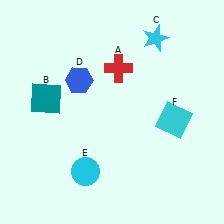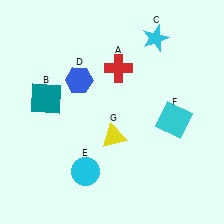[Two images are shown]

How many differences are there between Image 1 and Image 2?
There is 1 difference between the two images.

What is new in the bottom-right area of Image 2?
A yellow triangle (G) was added in the bottom-right area of Image 2.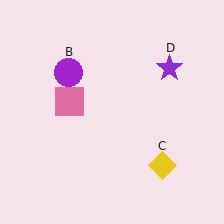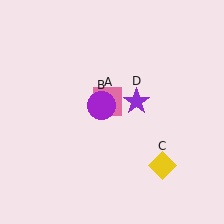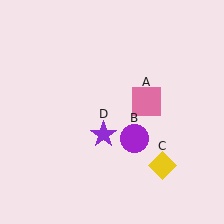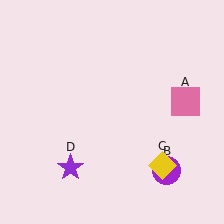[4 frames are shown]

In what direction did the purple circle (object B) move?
The purple circle (object B) moved down and to the right.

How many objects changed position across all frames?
3 objects changed position: pink square (object A), purple circle (object B), purple star (object D).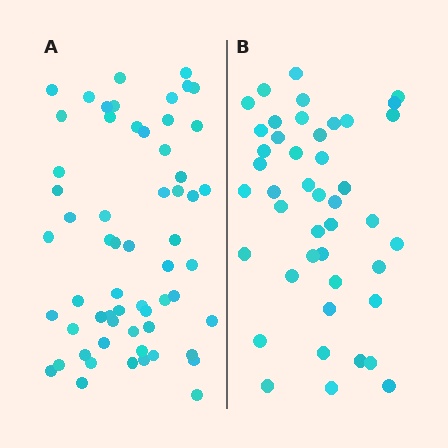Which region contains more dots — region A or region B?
Region A (the left region) has more dots.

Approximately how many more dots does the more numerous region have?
Region A has approximately 15 more dots than region B.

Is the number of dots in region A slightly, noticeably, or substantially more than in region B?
Region A has noticeably more, but not dramatically so. The ratio is roughly 1.4 to 1.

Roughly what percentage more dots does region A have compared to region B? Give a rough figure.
About 35% more.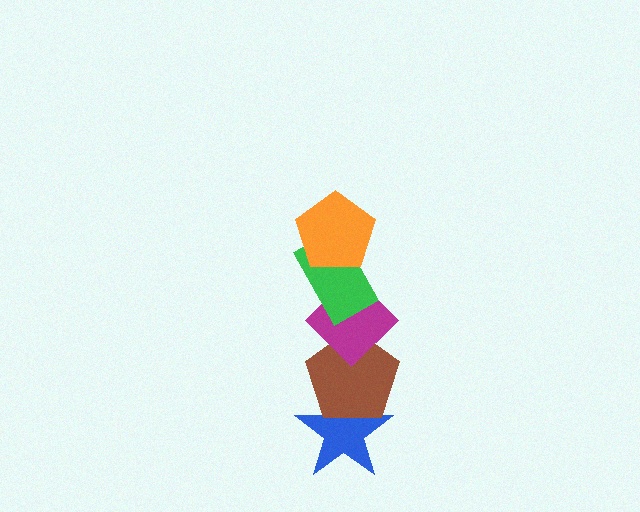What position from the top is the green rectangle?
The green rectangle is 2nd from the top.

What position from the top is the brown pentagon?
The brown pentagon is 4th from the top.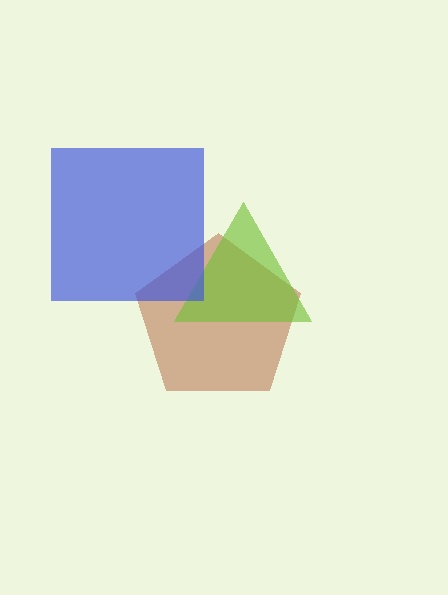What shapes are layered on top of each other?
The layered shapes are: a brown pentagon, a lime triangle, a blue square.